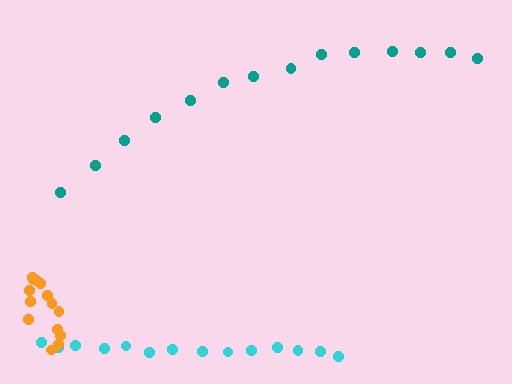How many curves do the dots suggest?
There are 3 distinct paths.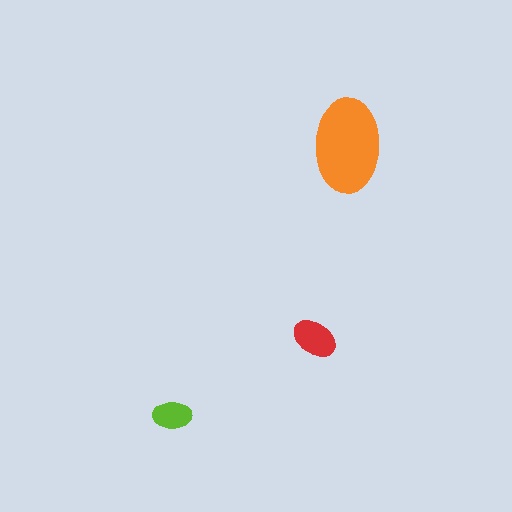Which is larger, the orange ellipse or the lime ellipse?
The orange one.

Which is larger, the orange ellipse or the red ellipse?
The orange one.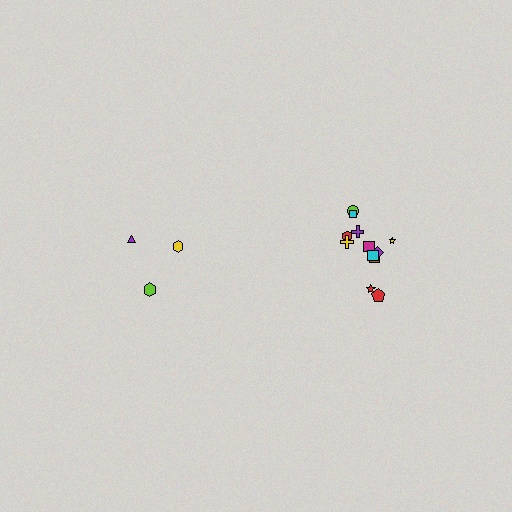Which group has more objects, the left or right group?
The right group.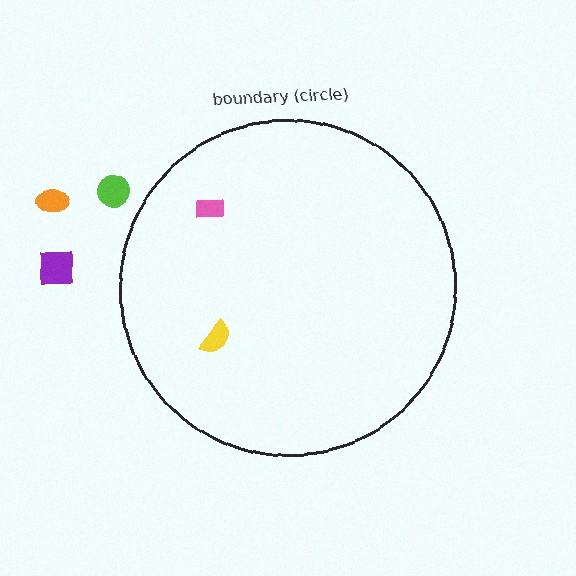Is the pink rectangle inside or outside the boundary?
Inside.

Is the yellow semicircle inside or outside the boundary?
Inside.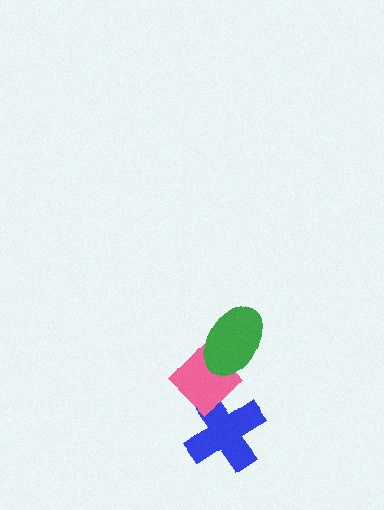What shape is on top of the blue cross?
The pink diamond is on top of the blue cross.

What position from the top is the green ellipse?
The green ellipse is 1st from the top.